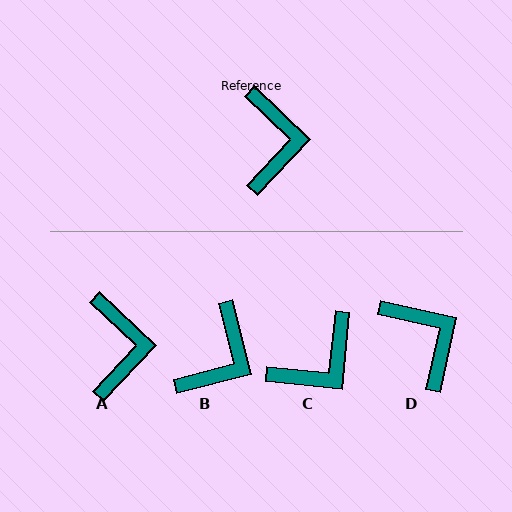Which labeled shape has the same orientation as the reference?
A.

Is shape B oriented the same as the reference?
No, it is off by about 32 degrees.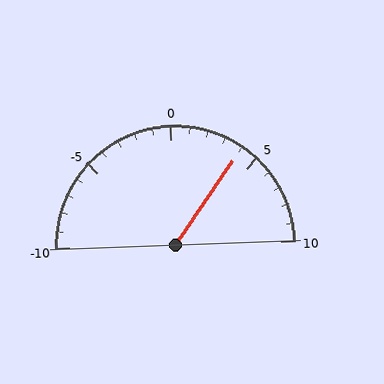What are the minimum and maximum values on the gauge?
The gauge ranges from -10 to 10.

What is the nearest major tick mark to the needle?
The nearest major tick mark is 5.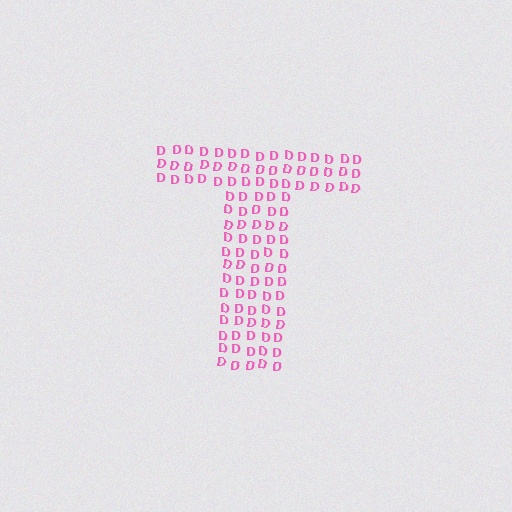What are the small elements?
The small elements are letter D's.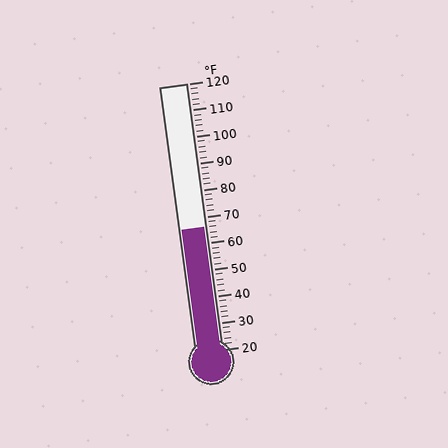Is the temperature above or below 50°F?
The temperature is above 50°F.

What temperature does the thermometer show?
The thermometer shows approximately 66°F.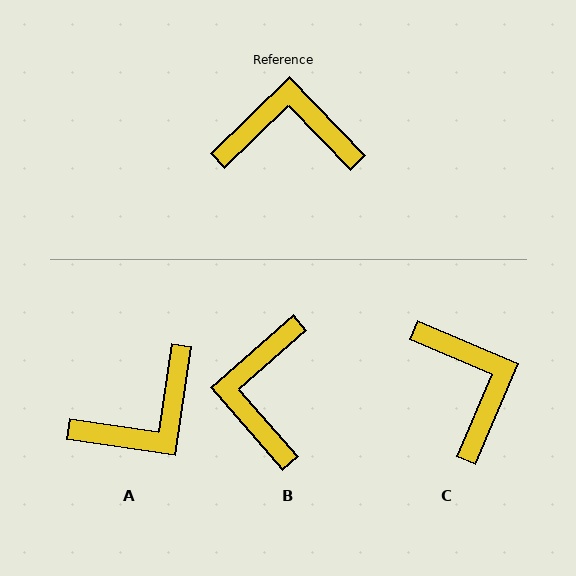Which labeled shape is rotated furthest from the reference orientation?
A, about 143 degrees away.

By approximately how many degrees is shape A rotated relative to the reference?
Approximately 143 degrees clockwise.